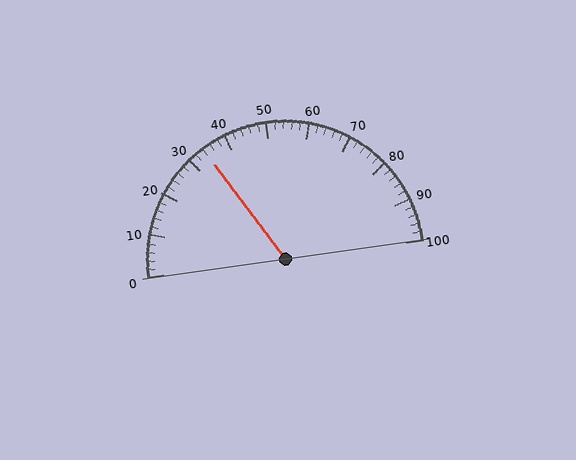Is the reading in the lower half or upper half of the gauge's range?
The reading is in the lower half of the range (0 to 100).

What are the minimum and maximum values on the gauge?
The gauge ranges from 0 to 100.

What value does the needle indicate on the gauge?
The needle indicates approximately 34.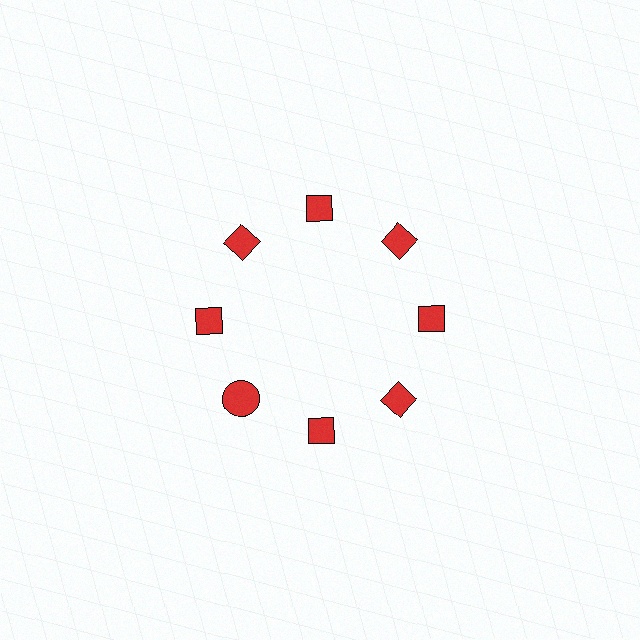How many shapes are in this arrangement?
There are 8 shapes arranged in a ring pattern.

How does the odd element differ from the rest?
It has a different shape: circle instead of diamond.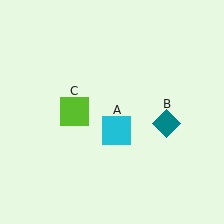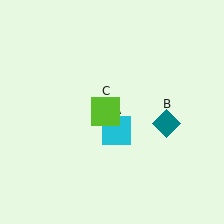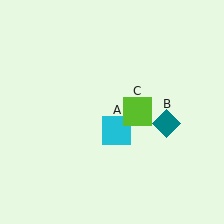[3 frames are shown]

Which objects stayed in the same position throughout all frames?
Cyan square (object A) and teal diamond (object B) remained stationary.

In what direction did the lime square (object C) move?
The lime square (object C) moved right.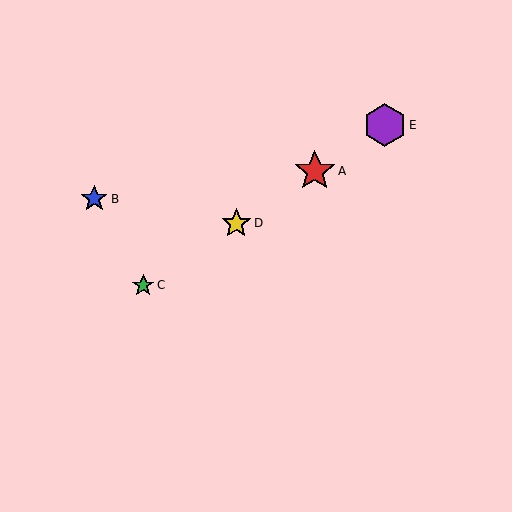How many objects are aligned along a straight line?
4 objects (A, C, D, E) are aligned along a straight line.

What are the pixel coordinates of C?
Object C is at (143, 285).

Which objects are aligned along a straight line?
Objects A, C, D, E are aligned along a straight line.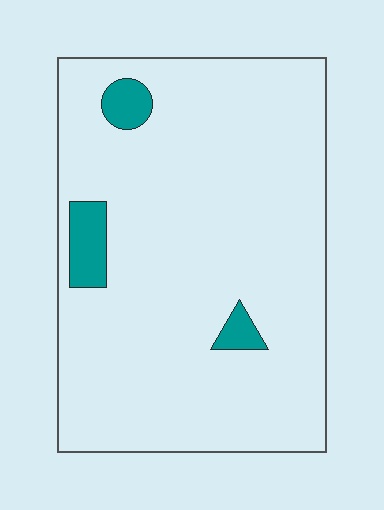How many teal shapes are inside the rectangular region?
3.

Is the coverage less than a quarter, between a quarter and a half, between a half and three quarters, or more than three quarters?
Less than a quarter.